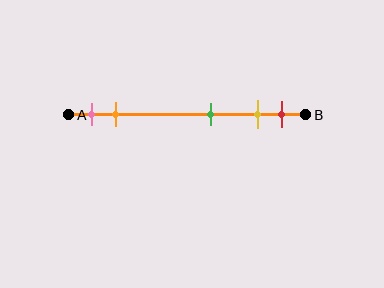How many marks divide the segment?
There are 5 marks dividing the segment.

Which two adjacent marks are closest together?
The yellow and red marks are the closest adjacent pair.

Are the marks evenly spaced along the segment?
No, the marks are not evenly spaced.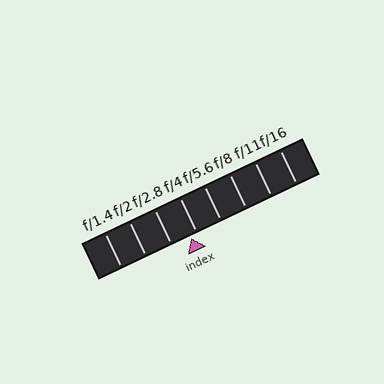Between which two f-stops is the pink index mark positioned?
The index mark is between f/2.8 and f/4.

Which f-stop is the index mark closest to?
The index mark is closest to f/4.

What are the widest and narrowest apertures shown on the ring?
The widest aperture shown is f/1.4 and the narrowest is f/16.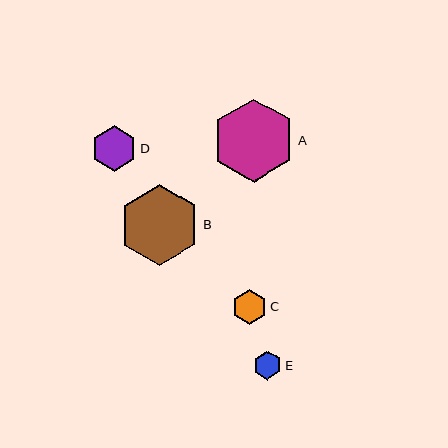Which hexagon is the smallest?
Hexagon E is the smallest with a size of approximately 28 pixels.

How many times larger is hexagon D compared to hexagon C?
Hexagon D is approximately 1.3 times the size of hexagon C.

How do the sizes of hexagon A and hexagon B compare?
Hexagon A and hexagon B are approximately the same size.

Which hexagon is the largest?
Hexagon A is the largest with a size of approximately 83 pixels.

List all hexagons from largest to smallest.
From largest to smallest: A, B, D, C, E.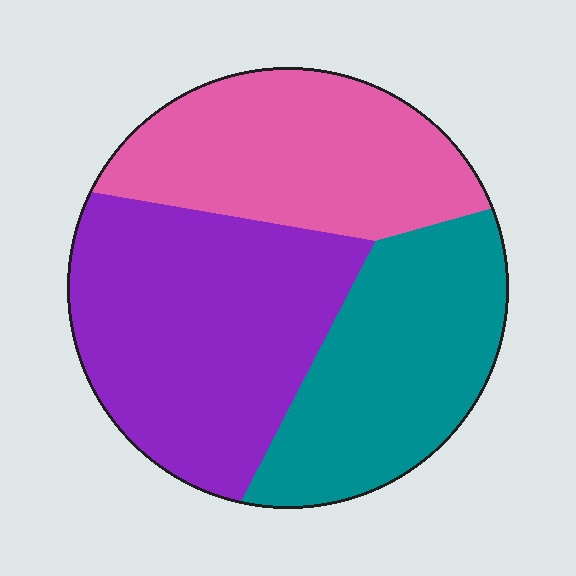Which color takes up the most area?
Purple, at roughly 40%.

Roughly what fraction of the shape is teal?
Teal covers about 30% of the shape.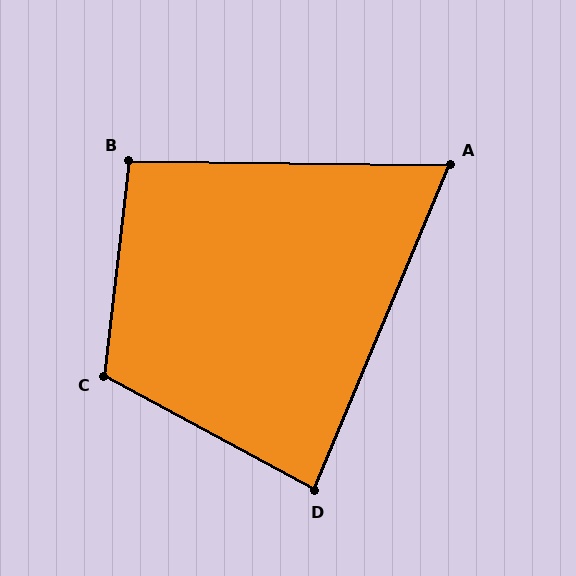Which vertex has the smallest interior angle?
A, at approximately 68 degrees.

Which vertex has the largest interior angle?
C, at approximately 112 degrees.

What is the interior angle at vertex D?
Approximately 84 degrees (acute).